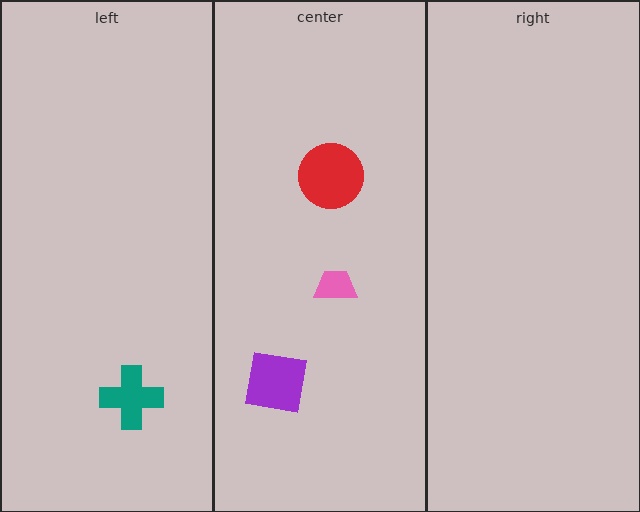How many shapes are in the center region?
3.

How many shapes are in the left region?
1.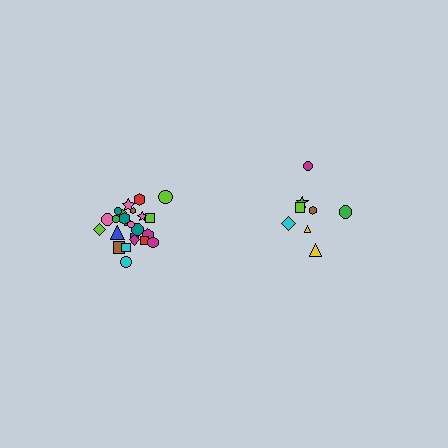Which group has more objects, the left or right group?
The left group.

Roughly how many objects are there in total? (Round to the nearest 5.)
Roughly 35 objects in total.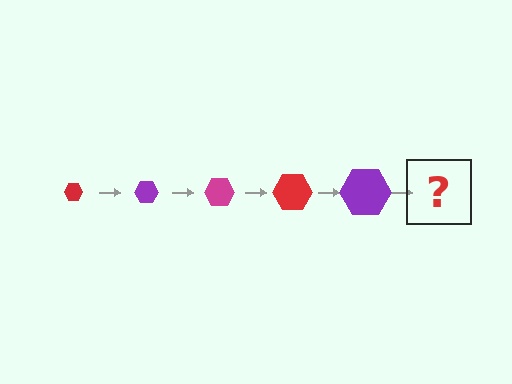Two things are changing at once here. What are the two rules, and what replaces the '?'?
The two rules are that the hexagon grows larger each step and the color cycles through red, purple, and magenta. The '?' should be a magenta hexagon, larger than the previous one.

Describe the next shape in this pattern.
It should be a magenta hexagon, larger than the previous one.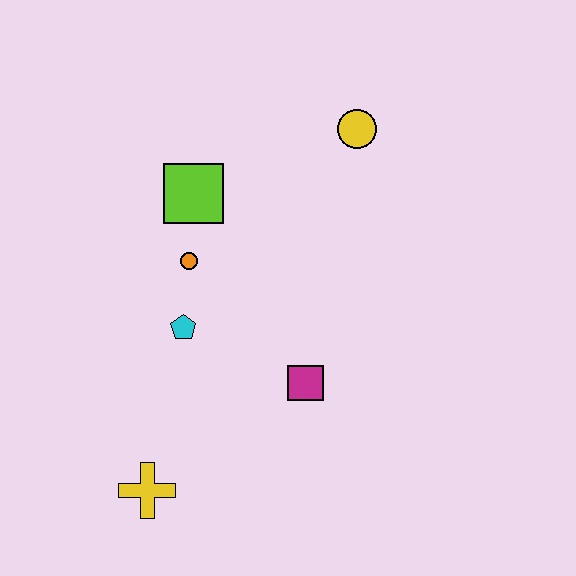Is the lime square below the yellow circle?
Yes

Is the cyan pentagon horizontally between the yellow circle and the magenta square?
No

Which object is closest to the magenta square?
The cyan pentagon is closest to the magenta square.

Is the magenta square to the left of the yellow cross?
No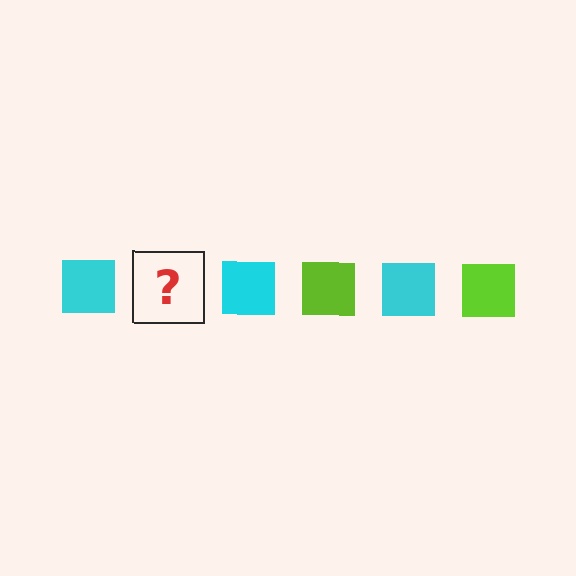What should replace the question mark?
The question mark should be replaced with a lime square.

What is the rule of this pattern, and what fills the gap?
The rule is that the pattern cycles through cyan, lime squares. The gap should be filled with a lime square.